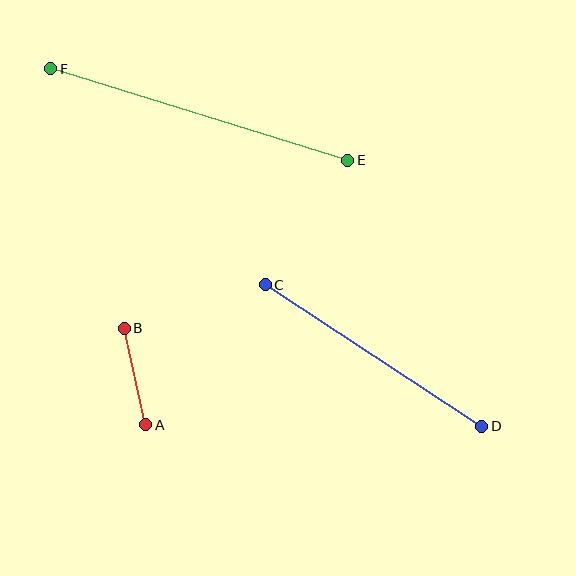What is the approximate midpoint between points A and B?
The midpoint is at approximately (135, 376) pixels.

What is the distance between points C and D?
The distance is approximately 259 pixels.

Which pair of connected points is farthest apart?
Points E and F are farthest apart.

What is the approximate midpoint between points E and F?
The midpoint is at approximately (199, 114) pixels.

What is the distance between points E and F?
The distance is approximately 311 pixels.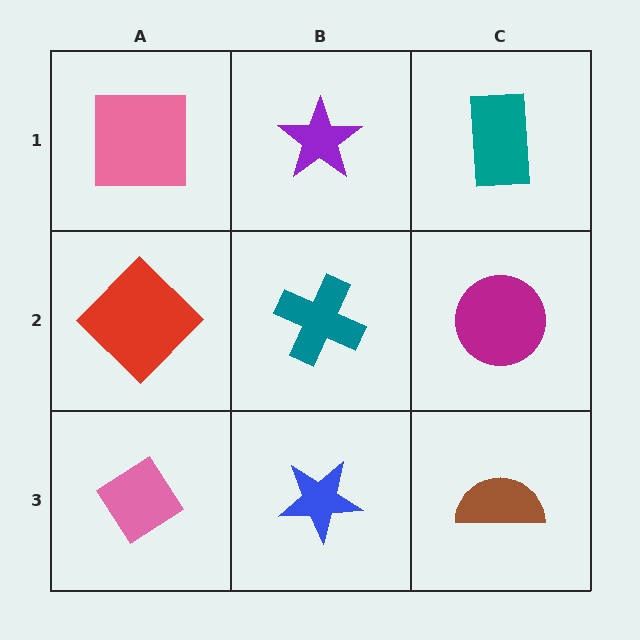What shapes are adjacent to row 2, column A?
A pink square (row 1, column A), a pink diamond (row 3, column A), a teal cross (row 2, column B).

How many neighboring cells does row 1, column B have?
3.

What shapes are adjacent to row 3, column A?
A red diamond (row 2, column A), a blue star (row 3, column B).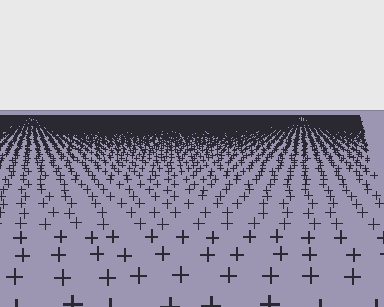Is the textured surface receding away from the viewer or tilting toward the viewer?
The surface is receding away from the viewer. Texture elements get smaller and denser toward the top.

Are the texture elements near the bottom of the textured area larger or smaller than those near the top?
Larger. Near the bottom, elements are closer to the viewer and appear at a bigger on-screen size.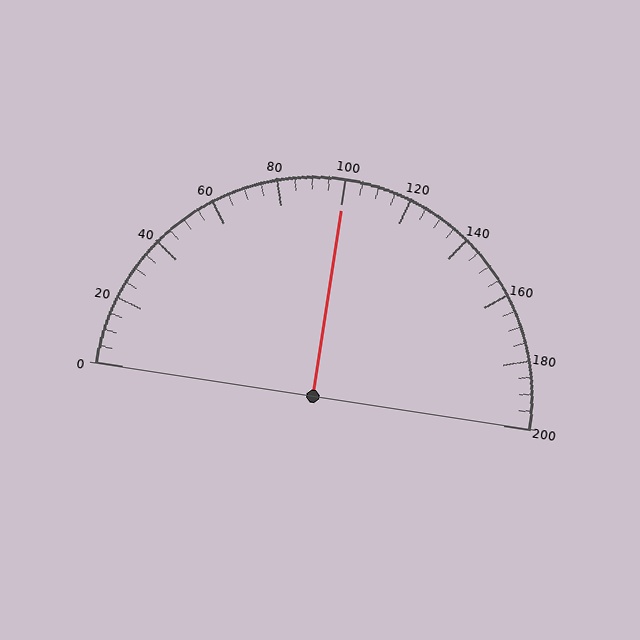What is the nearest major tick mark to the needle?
The nearest major tick mark is 100.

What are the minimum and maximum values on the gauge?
The gauge ranges from 0 to 200.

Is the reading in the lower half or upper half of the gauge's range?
The reading is in the upper half of the range (0 to 200).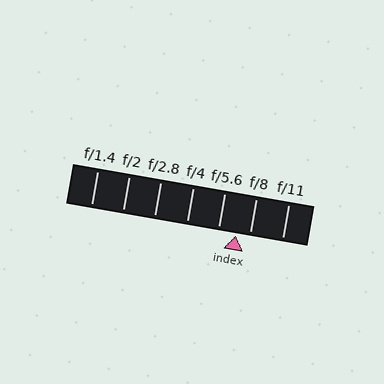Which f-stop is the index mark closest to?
The index mark is closest to f/8.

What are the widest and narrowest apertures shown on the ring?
The widest aperture shown is f/1.4 and the narrowest is f/11.